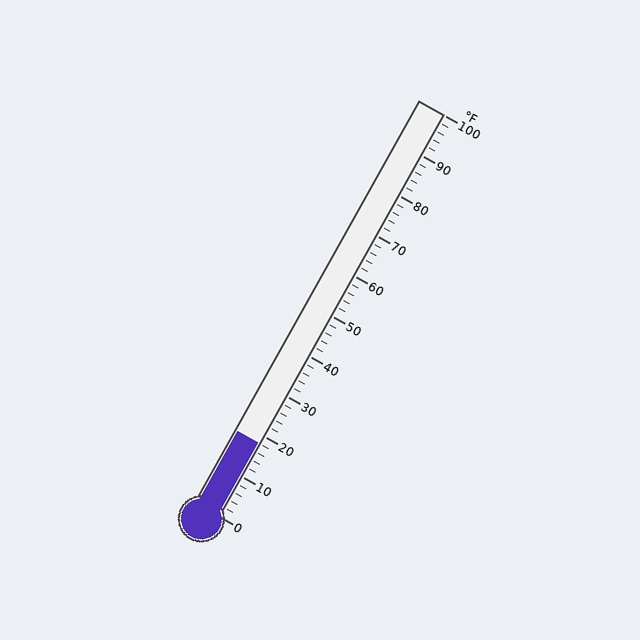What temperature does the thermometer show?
The thermometer shows approximately 18°F.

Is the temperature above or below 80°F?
The temperature is below 80°F.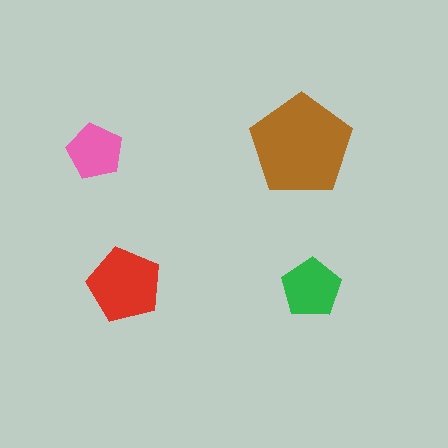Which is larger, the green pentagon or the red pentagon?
The red one.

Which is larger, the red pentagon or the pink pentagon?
The red one.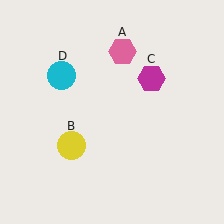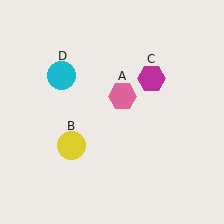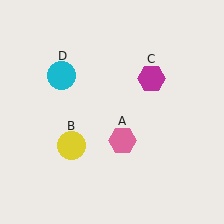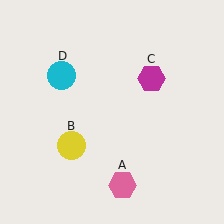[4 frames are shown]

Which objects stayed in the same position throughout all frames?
Yellow circle (object B) and magenta hexagon (object C) and cyan circle (object D) remained stationary.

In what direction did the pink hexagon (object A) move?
The pink hexagon (object A) moved down.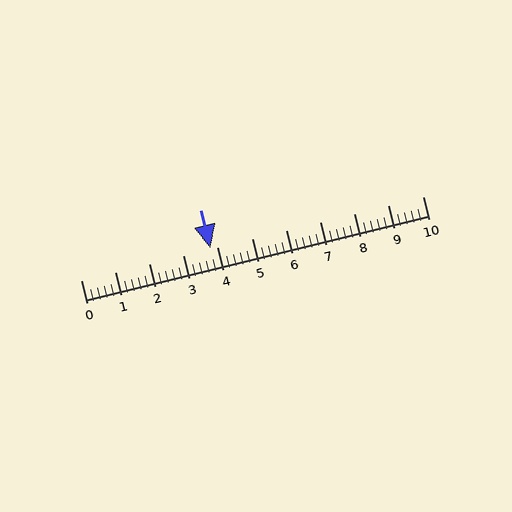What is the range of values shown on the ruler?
The ruler shows values from 0 to 10.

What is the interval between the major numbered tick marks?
The major tick marks are spaced 1 units apart.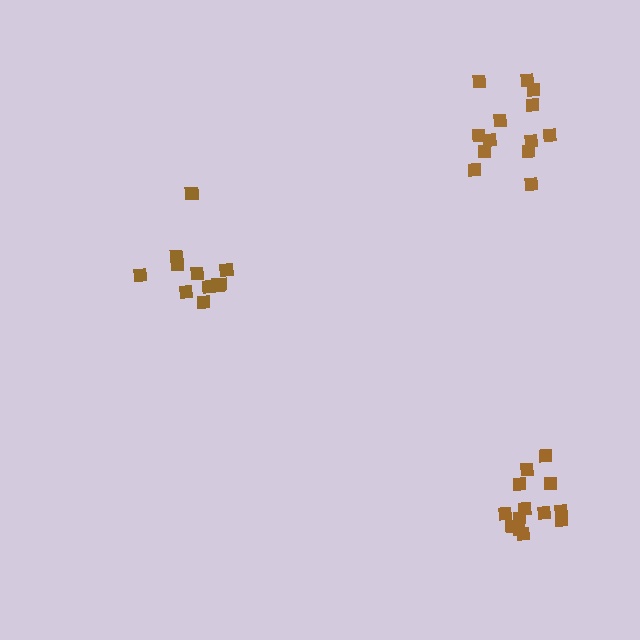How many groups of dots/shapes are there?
There are 3 groups.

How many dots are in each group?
Group 1: 13 dots, Group 2: 13 dots, Group 3: 11 dots (37 total).